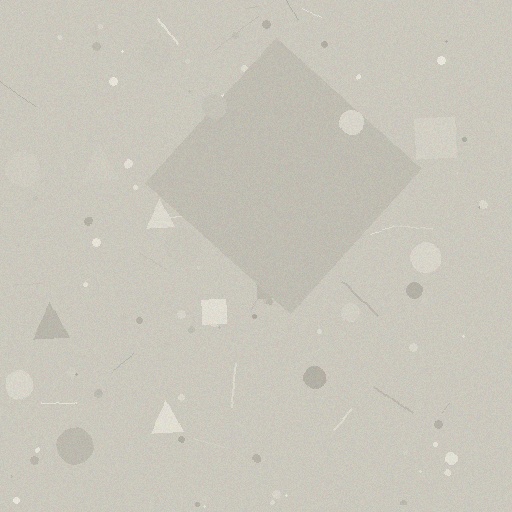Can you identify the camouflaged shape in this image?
The camouflaged shape is a diamond.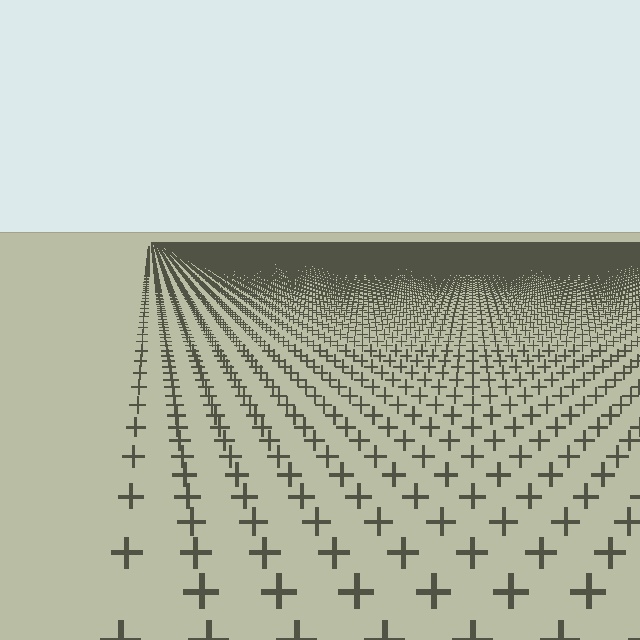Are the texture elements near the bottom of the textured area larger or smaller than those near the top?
Larger. Near the bottom, elements are closer to the viewer and appear at a bigger on-screen size.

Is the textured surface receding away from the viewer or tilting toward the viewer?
The surface is receding away from the viewer. Texture elements get smaller and denser toward the top.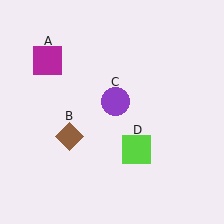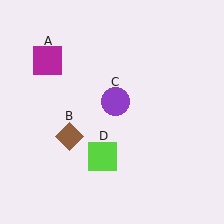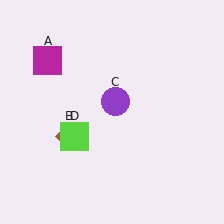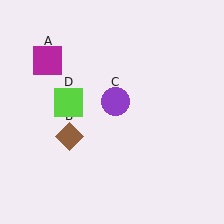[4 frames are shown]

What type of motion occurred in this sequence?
The lime square (object D) rotated clockwise around the center of the scene.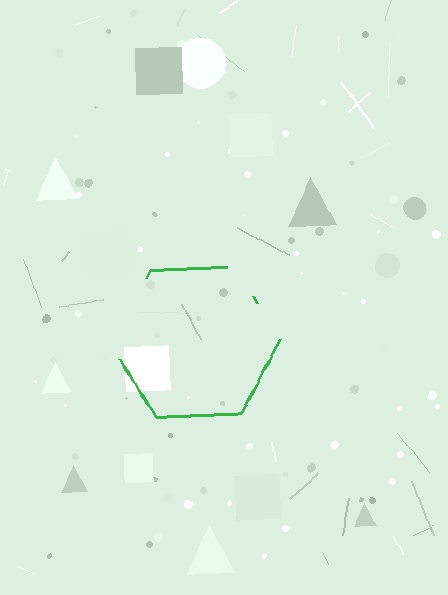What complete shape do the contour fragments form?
The contour fragments form a hexagon.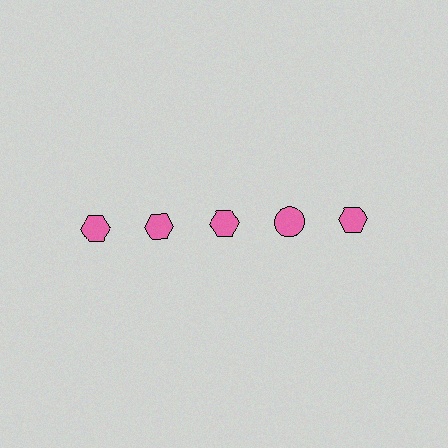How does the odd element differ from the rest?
It has a different shape: circle instead of hexagon.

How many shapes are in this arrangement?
There are 5 shapes arranged in a grid pattern.